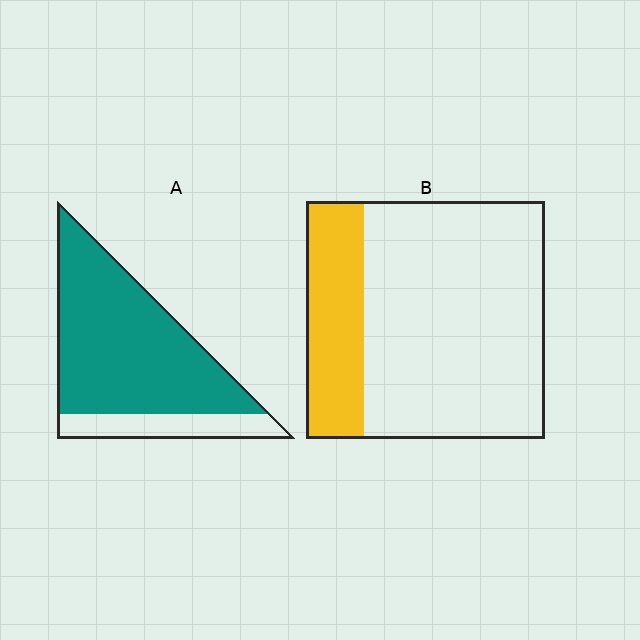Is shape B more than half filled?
No.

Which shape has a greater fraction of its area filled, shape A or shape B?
Shape A.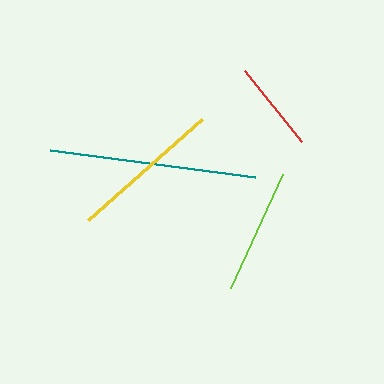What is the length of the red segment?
The red segment is approximately 90 pixels long.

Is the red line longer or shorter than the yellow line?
The yellow line is longer than the red line.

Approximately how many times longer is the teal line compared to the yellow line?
The teal line is approximately 1.3 times the length of the yellow line.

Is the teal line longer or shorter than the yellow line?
The teal line is longer than the yellow line.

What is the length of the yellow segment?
The yellow segment is approximately 153 pixels long.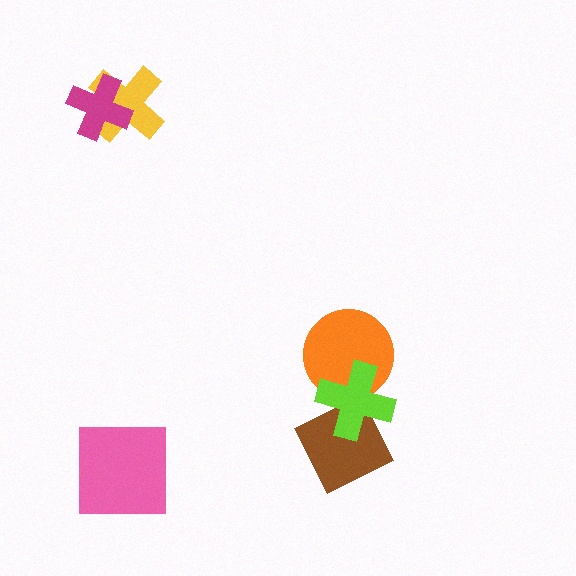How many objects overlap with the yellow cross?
1 object overlaps with the yellow cross.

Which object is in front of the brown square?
The lime cross is in front of the brown square.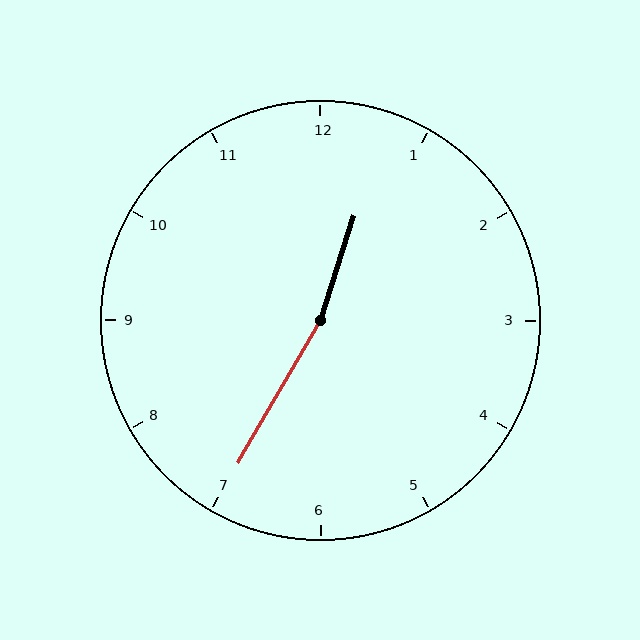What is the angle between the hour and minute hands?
Approximately 168 degrees.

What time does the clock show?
12:35.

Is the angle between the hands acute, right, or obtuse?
It is obtuse.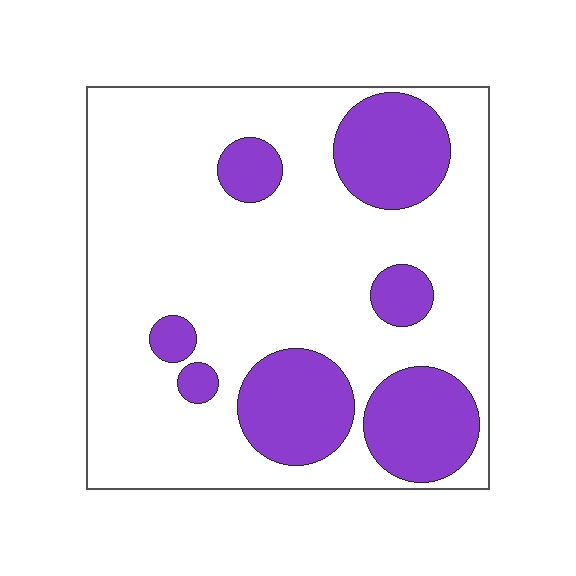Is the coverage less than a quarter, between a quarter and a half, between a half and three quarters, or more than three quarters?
Between a quarter and a half.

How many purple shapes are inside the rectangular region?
7.